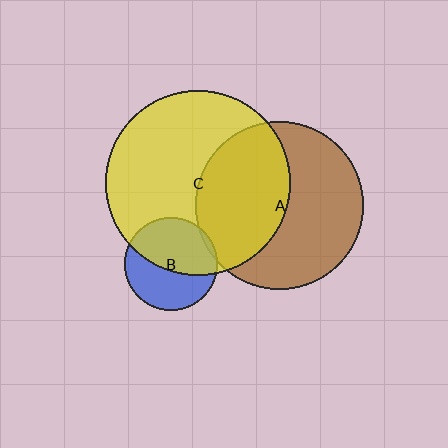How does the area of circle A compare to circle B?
Approximately 3.3 times.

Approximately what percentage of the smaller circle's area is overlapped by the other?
Approximately 45%.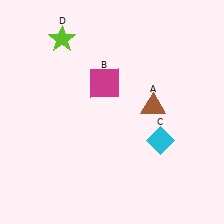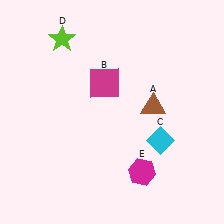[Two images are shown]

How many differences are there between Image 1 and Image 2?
There is 1 difference between the two images.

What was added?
A magenta hexagon (E) was added in Image 2.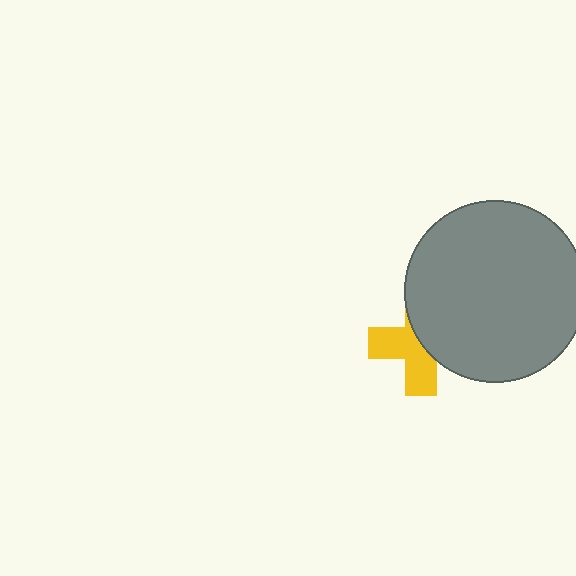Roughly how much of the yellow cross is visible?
About half of it is visible (roughly 51%).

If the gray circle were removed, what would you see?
You would see the complete yellow cross.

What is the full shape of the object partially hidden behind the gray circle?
The partially hidden object is a yellow cross.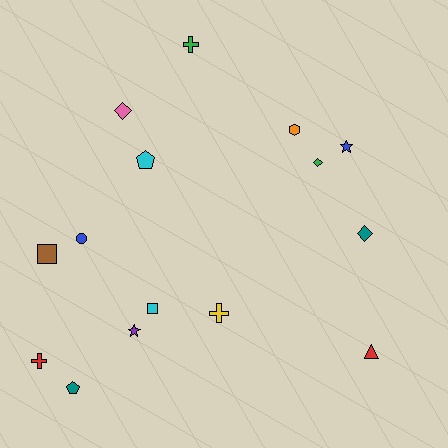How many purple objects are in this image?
There is 1 purple object.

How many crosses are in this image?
There are 3 crosses.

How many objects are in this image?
There are 15 objects.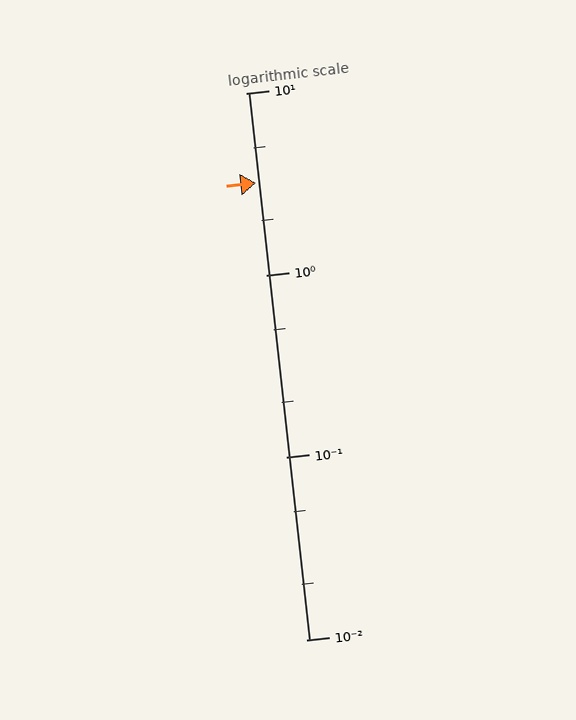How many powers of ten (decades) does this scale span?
The scale spans 3 decades, from 0.01 to 10.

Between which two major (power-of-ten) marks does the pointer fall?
The pointer is between 1 and 10.